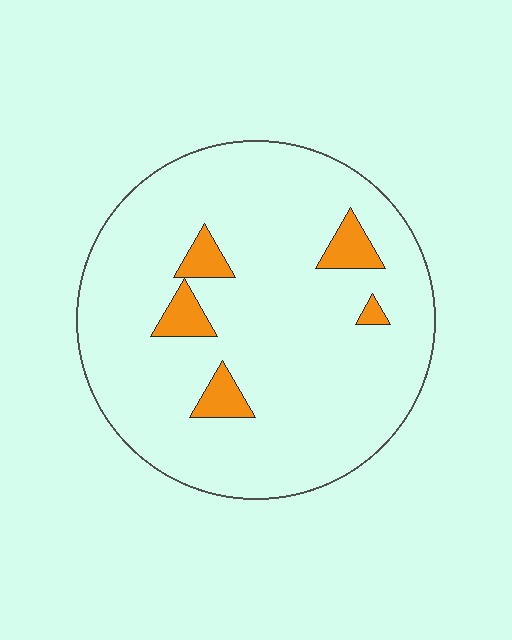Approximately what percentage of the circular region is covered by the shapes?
Approximately 10%.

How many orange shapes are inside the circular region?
5.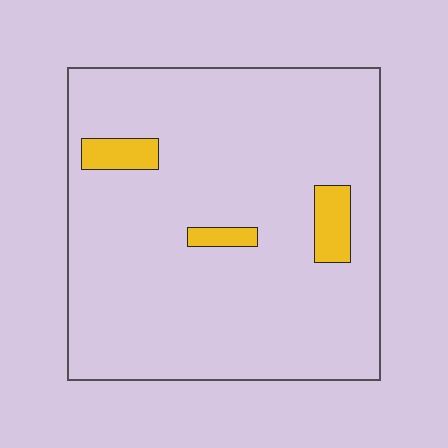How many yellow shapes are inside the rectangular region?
3.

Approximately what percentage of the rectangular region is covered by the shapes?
Approximately 5%.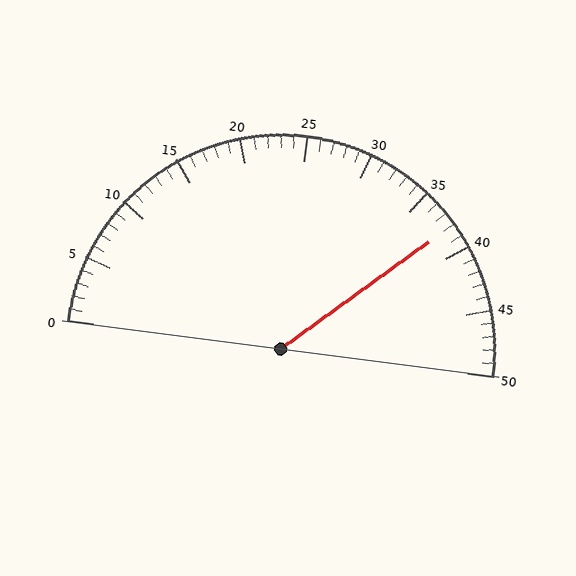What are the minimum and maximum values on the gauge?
The gauge ranges from 0 to 50.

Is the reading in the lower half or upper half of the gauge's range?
The reading is in the upper half of the range (0 to 50).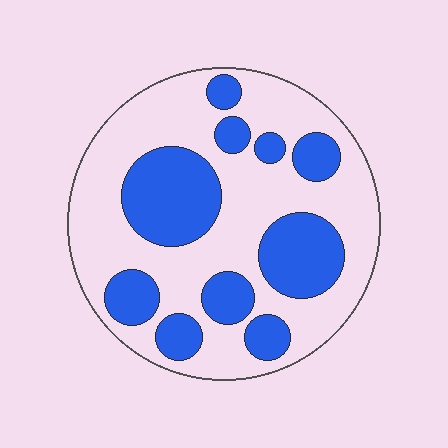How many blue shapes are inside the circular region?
10.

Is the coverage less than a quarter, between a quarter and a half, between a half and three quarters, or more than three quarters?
Between a quarter and a half.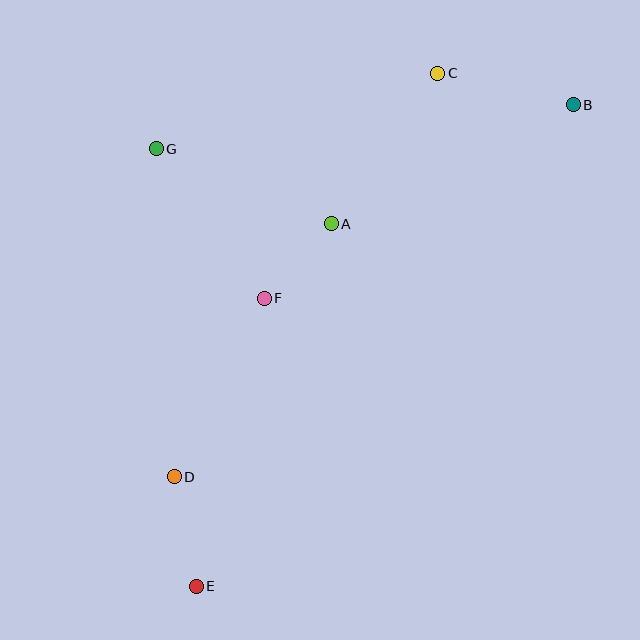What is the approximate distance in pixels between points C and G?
The distance between C and G is approximately 291 pixels.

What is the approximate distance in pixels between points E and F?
The distance between E and F is approximately 296 pixels.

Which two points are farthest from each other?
Points B and E are farthest from each other.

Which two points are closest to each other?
Points A and F are closest to each other.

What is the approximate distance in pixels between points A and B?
The distance between A and B is approximately 270 pixels.